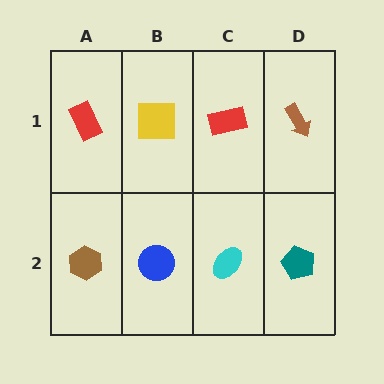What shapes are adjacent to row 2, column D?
A brown arrow (row 1, column D), a cyan ellipse (row 2, column C).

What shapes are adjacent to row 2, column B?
A yellow square (row 1, column B), a brown hexagon (row 2, column A), a cyan ellipse (row 2, column C).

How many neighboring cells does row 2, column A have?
2.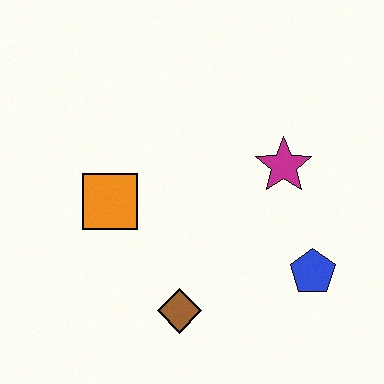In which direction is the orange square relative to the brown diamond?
The orange square is above the brown diamond.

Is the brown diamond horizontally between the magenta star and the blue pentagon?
No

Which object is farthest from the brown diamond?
The magenta star is farthest from the brown diamond.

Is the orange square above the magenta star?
No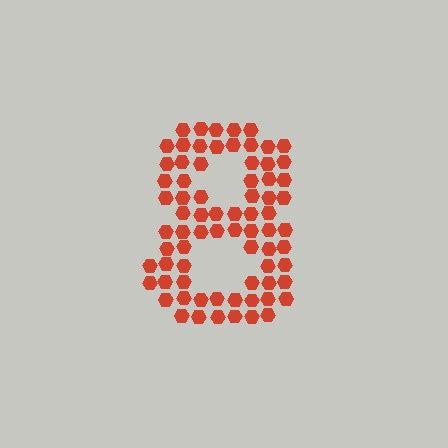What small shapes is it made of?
It is made of small hexagons.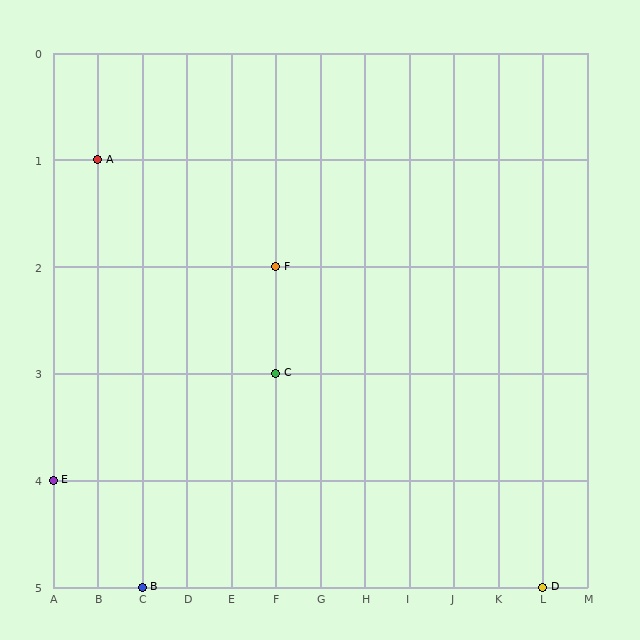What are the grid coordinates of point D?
Point D is at grid coordinates (L, 5).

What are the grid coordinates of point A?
Point A is at grid coordinates (B, 1).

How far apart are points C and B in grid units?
Points C and B are 3 columns and 2 rows apart (about 3.6 grid units diagonally).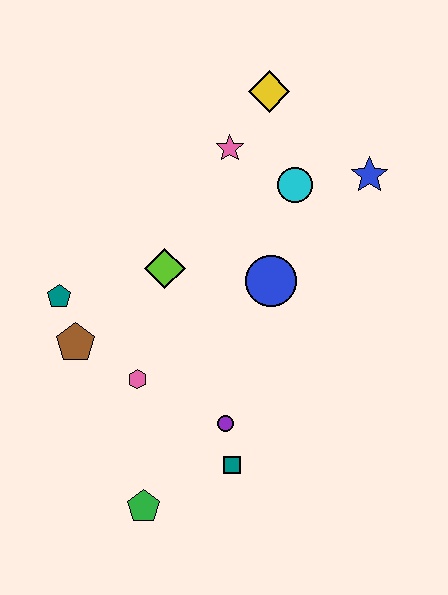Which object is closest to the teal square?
The purple circle is closest to the teal square.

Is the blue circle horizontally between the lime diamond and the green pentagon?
No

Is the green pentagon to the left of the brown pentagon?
No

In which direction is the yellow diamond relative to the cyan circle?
The yellow diamond is above the cyan circle.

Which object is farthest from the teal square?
The yellow diamond is farthest from the teal square.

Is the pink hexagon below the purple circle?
No